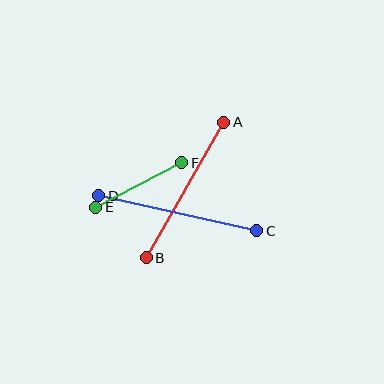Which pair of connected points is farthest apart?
Points C and D are farthest apart.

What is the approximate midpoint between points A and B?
The midpoint is at approximately (185, 190) pixels.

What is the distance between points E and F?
The distance is approximately 97 pixels.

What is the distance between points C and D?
The distance is approximately 162 pixels.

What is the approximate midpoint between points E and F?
The midpoint is at approximately (139, 185) pixels.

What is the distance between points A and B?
The distance is approximately 156 pixels.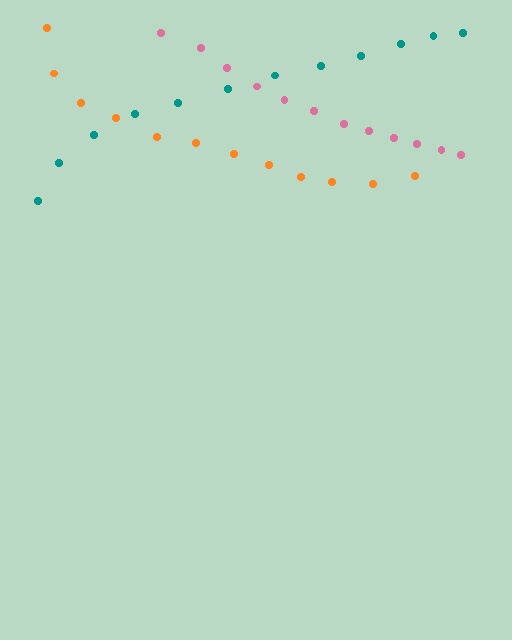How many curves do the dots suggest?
There are 3 distinct paths.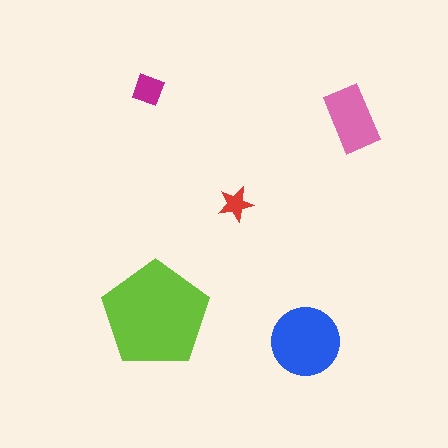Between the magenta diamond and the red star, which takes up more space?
The magenta diamond.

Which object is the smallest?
The red star.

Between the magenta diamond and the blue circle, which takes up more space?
The blue circle.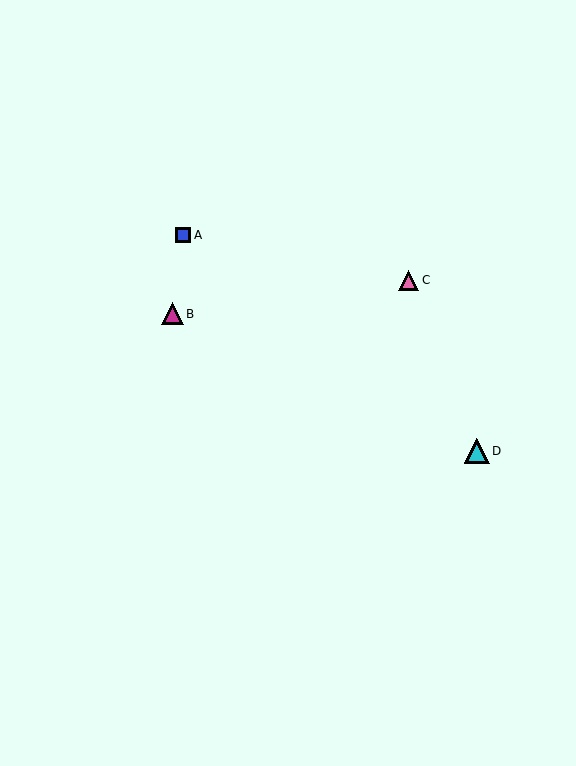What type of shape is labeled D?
Shape D is a cyan triangle.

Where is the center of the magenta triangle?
The center of the magenta triangle is at (173, 314).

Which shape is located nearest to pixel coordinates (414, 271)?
The pink triangle (labeled C) at (408, 281) is nearest to that location.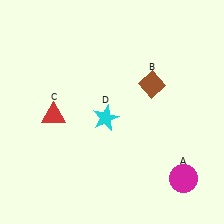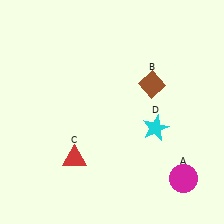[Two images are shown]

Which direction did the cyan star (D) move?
The cyan star (D) moved right.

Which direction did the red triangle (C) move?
The red triangle (C) moved down.